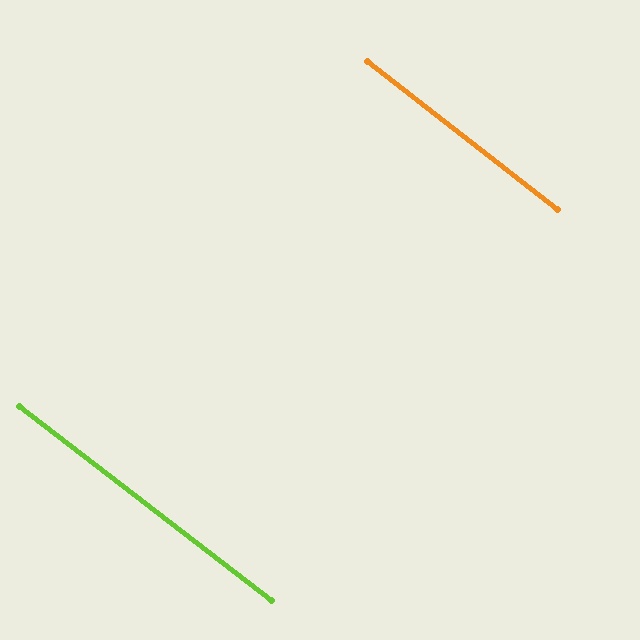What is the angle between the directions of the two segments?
Approximately 0 degrees.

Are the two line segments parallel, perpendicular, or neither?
Parallel — their directions differ by only 0.5°.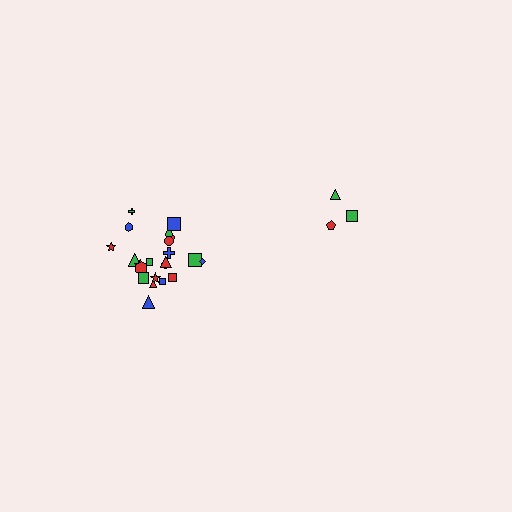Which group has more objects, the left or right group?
The left group.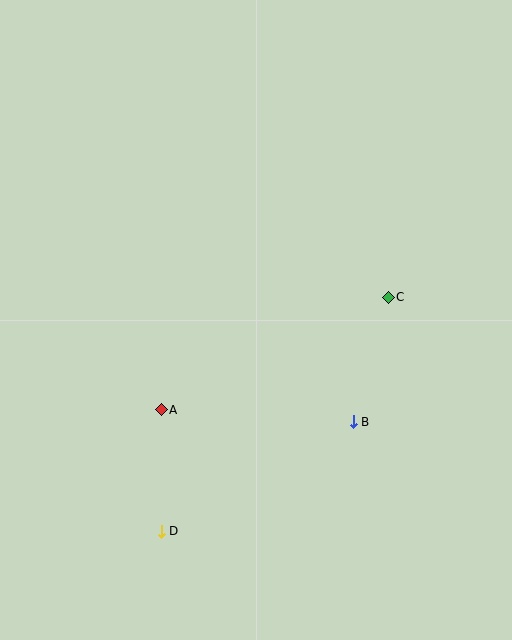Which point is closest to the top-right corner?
Point C is closest to the top-right corner.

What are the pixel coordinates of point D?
Point D is at (161, 531).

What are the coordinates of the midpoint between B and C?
The midpoint between B and C is at (371, 359).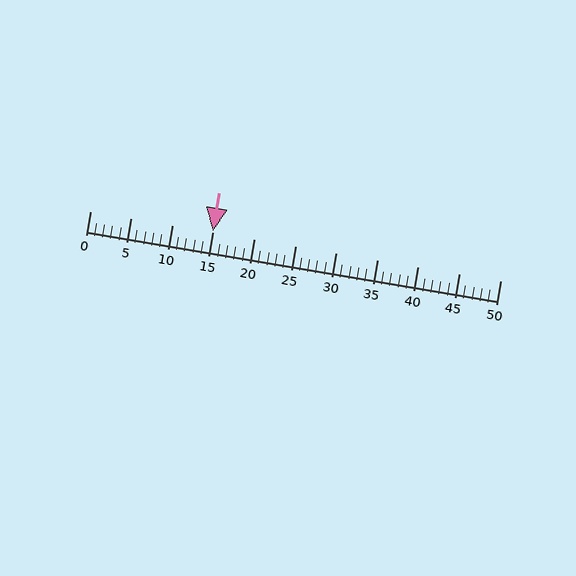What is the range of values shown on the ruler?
The ruler shows values from 0 to 50.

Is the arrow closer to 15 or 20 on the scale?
The arrow is closer to 15.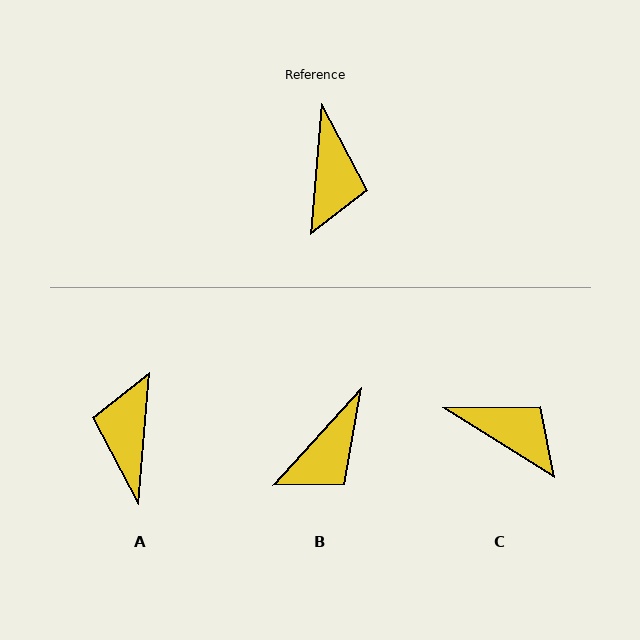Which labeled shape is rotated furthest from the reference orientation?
A, about 180 degrees away.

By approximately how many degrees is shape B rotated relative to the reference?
Approximately 38 degrees clockwise.